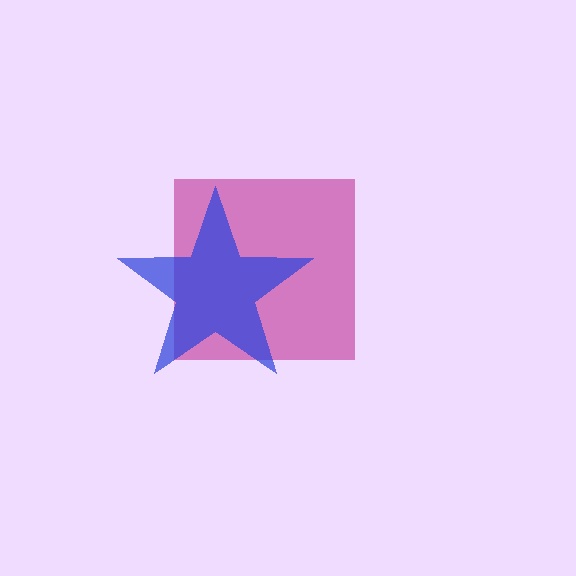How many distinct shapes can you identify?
There are 2 distinct shapes: a magenta square, a blue star.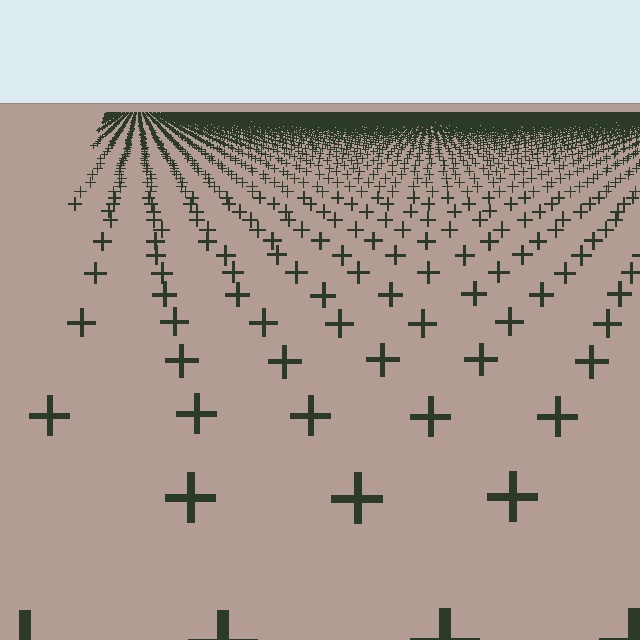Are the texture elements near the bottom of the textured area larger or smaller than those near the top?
Larger. Near the bottom, elements are closer to the viewer and appear at a bigger on-screen size.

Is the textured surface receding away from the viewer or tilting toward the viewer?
The surface is receding away from the viewer. Texture elements get smaller and denser toward the top.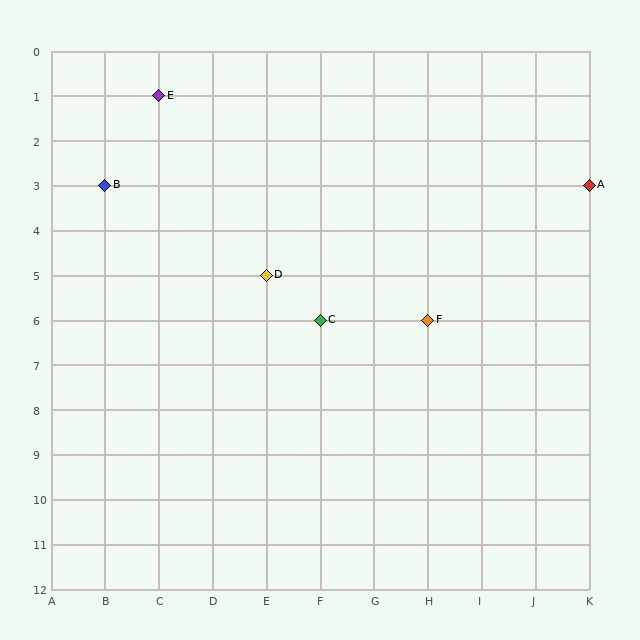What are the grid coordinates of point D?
Point D is at grid coordinates (E, 5).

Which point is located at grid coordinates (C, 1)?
Point E is at (C, 1).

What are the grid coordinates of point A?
Point A is at grid coordinates (K, 3).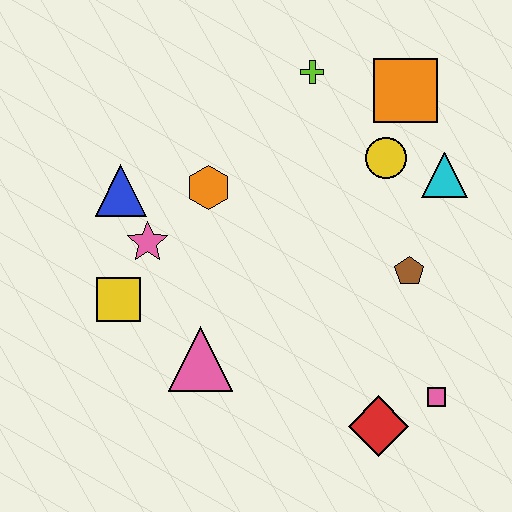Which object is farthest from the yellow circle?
The yellow square is farthest from the yellow circle.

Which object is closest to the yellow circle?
The cyan triangle is closest to the yellow circle.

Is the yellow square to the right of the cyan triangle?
No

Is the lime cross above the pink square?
Yes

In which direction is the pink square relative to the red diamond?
The pink square is to the right of the red diamond.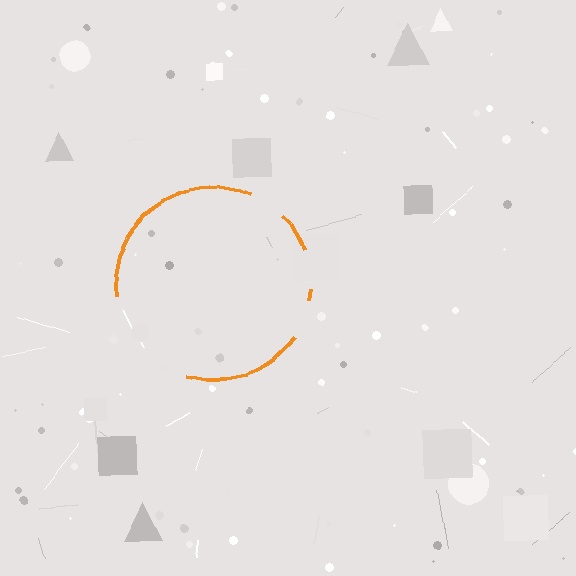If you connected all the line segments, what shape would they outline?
They would outline a circle.